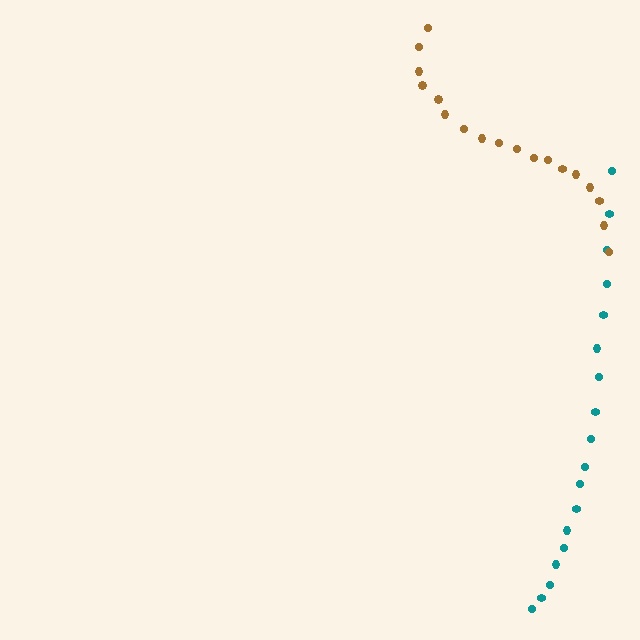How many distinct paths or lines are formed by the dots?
There are 2 distinct paths.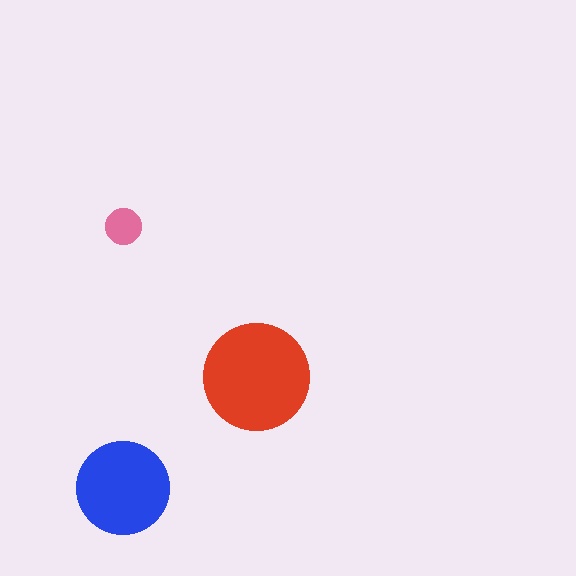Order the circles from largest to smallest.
the red one, the blue one, the pink one.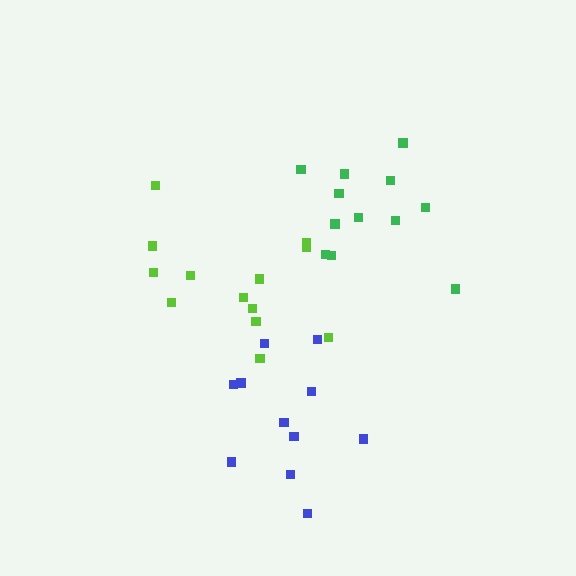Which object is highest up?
The green cluster is topmost.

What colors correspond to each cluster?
The clusters are colored: green, blue, lime.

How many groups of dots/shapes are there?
There are 3 groups.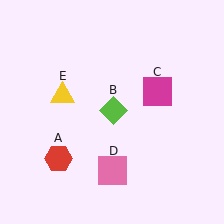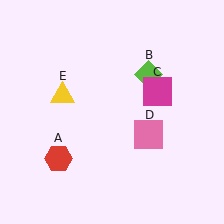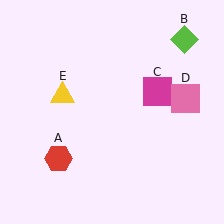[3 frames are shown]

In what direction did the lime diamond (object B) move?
The lime diamond (object B) moved up and to the right.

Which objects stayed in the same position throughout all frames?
Red hexagon (object A) and magenta square (object C) and yellow triangle (object E) remained stationary.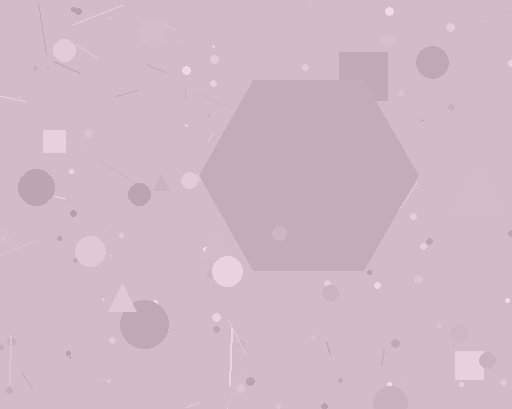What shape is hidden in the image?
A hexagon is hidden in the image.